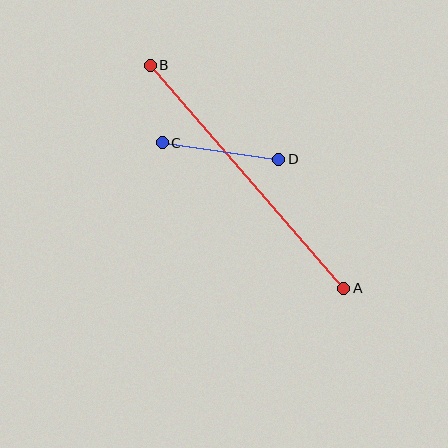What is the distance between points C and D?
The distance is approximately 117 pixels.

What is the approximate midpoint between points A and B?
The midpoint is at approximately (247, 177) pixels.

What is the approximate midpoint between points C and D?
The midpoint is at approximately (221, 151) pixels.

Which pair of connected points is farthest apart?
Points A and B are farthest apart.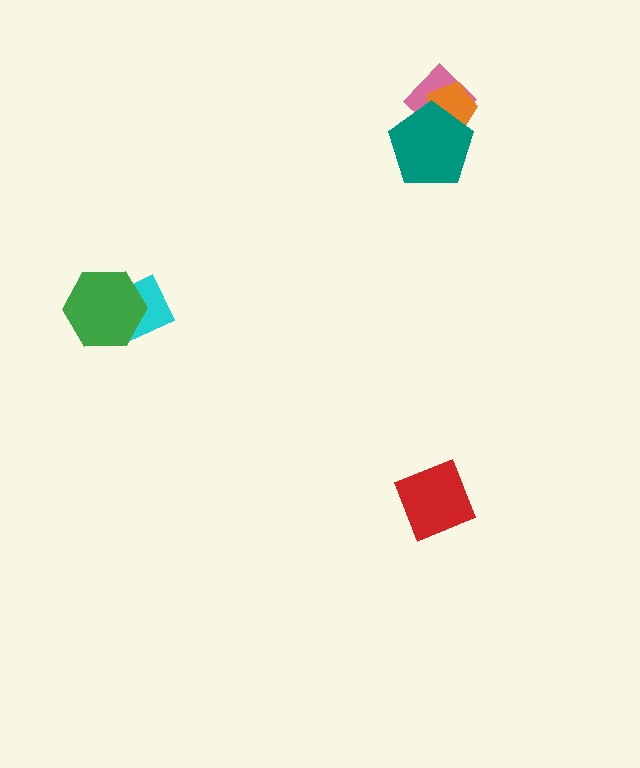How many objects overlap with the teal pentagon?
2 objects overlap with the teal pentagon.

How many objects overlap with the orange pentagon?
2 objects overlap with the orange pentagon.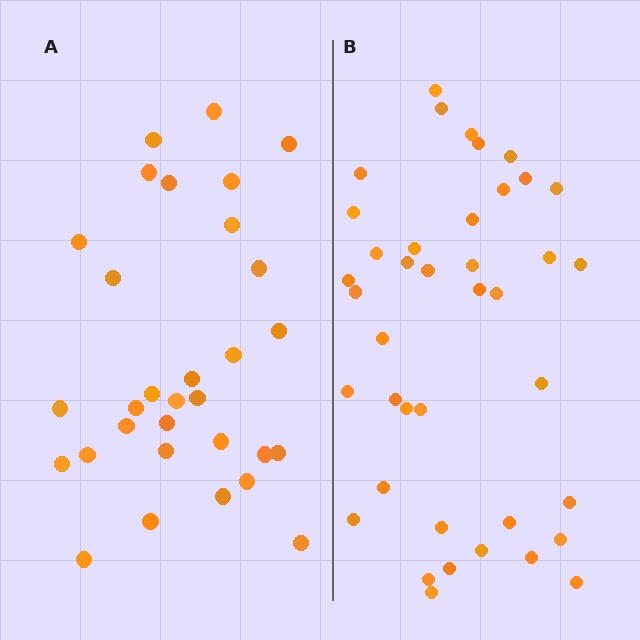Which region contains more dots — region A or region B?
Region B (the right region) has more dots.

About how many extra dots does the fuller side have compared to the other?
Region B has roughly 8 or so more dots than region A.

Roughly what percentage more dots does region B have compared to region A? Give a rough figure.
About 30% more.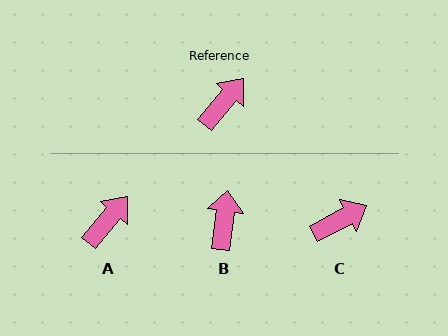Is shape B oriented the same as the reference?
No, it is off by about 33 degrees.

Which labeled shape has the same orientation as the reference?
A.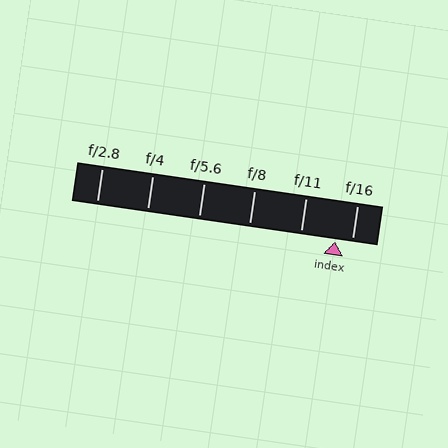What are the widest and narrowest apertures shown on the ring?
The widest aperture shown is f/2.8 and the narrowest is f/16.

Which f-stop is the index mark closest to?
The index mark is closest to f/16.